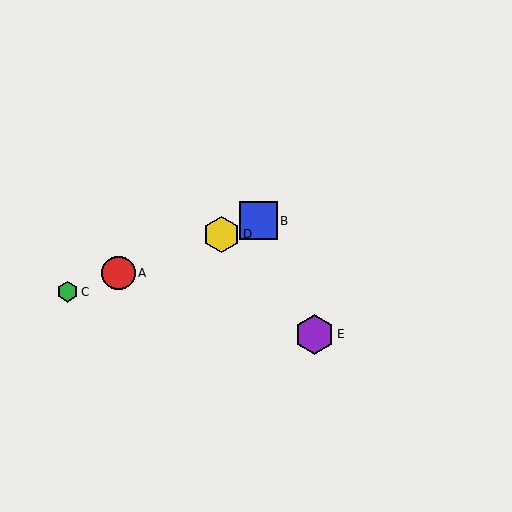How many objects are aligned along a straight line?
4 objects (A, B, C, D) are aligned along a straight line.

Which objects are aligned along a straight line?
Objects A, B, C, D are aligned along a straight line.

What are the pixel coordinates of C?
Object C is at (68, 292).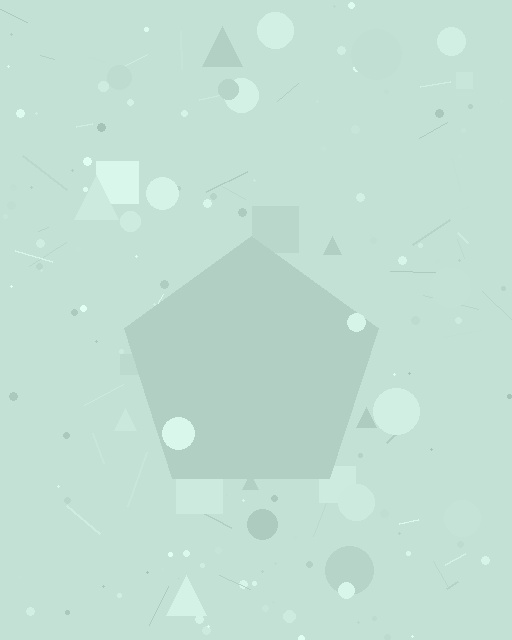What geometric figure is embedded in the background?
A pentagon is embedded in the background.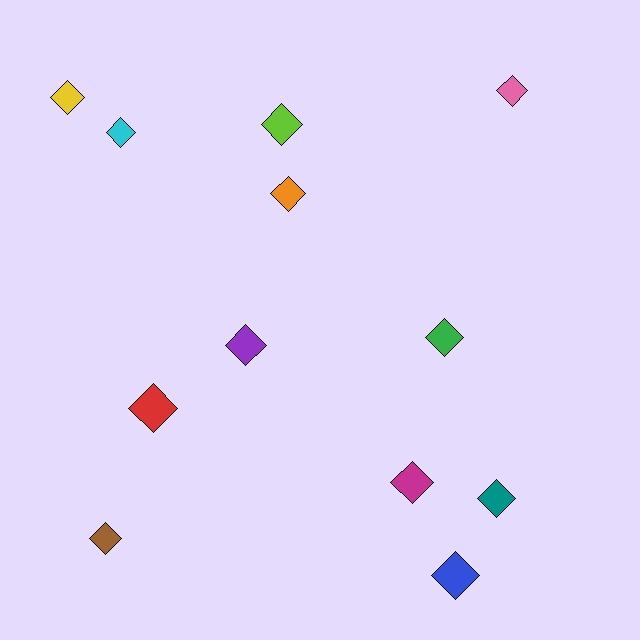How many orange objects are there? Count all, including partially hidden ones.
There is 1 orange object.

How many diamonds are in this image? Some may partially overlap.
There are 12 diamonds.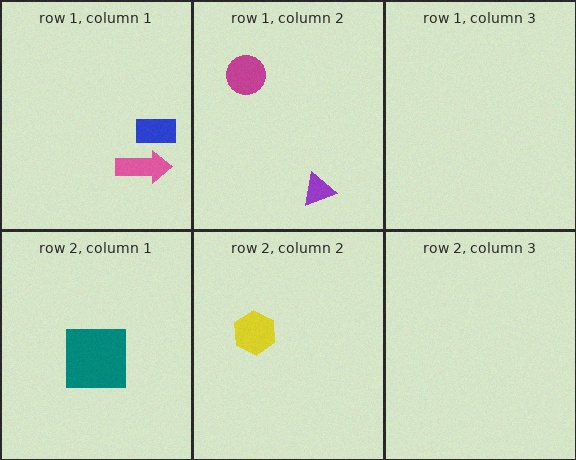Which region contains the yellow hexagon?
The row 2, column 2 region.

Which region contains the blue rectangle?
The row 1, column 1 region.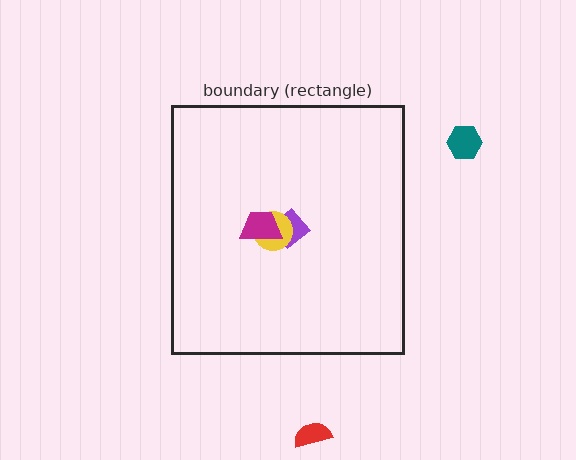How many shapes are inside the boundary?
3 inside, 2 outside.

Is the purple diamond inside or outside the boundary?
Inside.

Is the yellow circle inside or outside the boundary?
Inside.